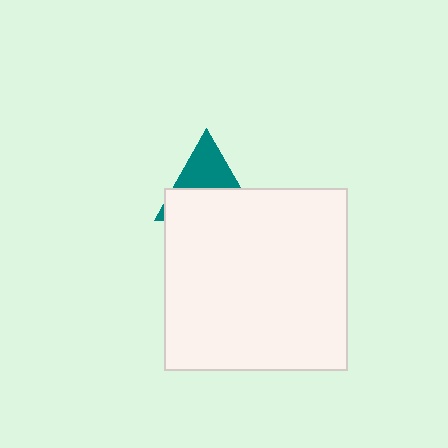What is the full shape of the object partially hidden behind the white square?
The partially hidden object is a teal triangle.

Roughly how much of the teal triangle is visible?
A small part of it is visible (roughly 42%).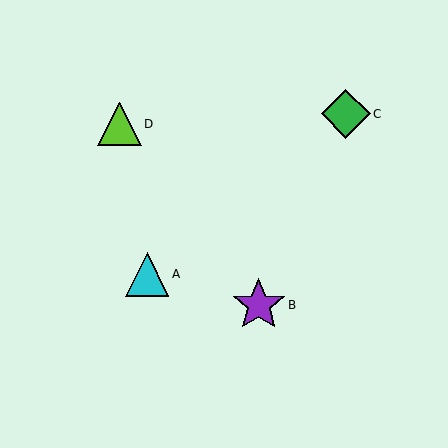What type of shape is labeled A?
Shape A is a cyan triangle.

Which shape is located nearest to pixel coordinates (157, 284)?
The cyan triangle (labeled A) at (147, 274) is nearest to that location.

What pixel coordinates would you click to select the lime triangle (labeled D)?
Click at (120, 124) to select the lime triangle D.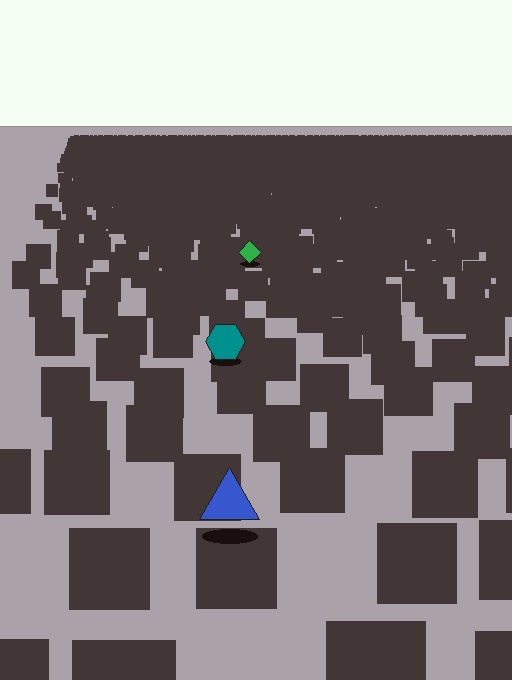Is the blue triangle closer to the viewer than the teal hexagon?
Yes. The blue triangle is closer — you can tell from the texture gradient: the ground texture is coarser near it.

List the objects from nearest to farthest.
From nearest to farthest: the blue triangle, the teal hexagon, the green diamond.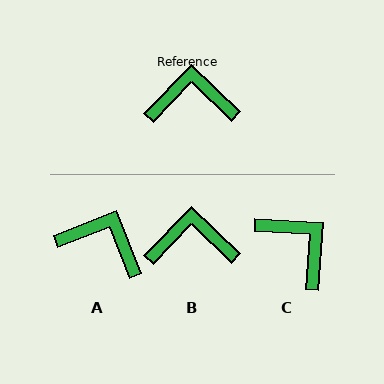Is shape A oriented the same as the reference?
No, it is off by about 24 degrees.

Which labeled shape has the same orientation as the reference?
B.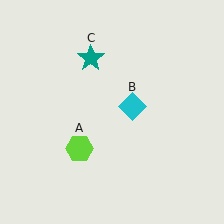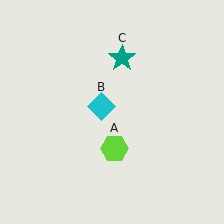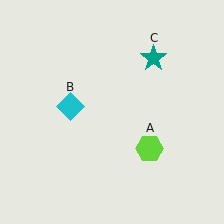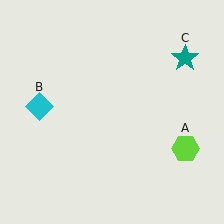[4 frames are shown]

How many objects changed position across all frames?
3 objects changed position: lime hexagon (object A), cyan diamond (object B), teal star (object C).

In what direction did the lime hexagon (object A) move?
The lime hexagon (object A) moved right.